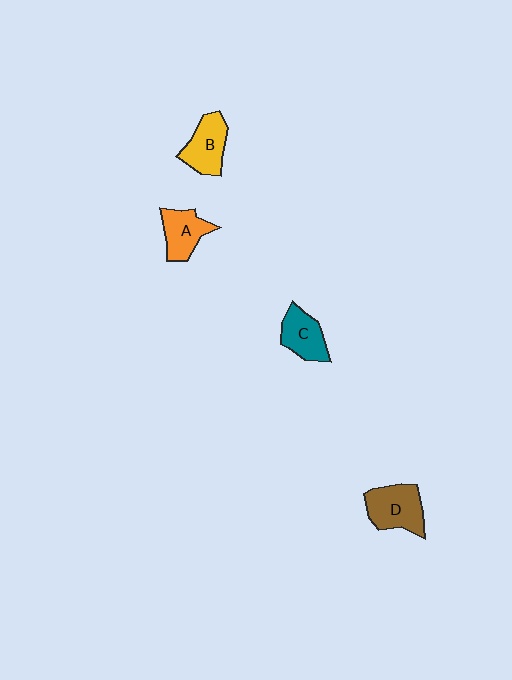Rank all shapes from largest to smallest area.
From largest to smallest: D (brown), B (yellow), A (orange), C (teal).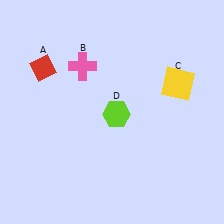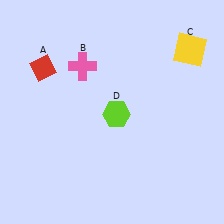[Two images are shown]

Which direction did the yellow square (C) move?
The yellow square (C) moved up.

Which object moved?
The yellow square (C) moved up.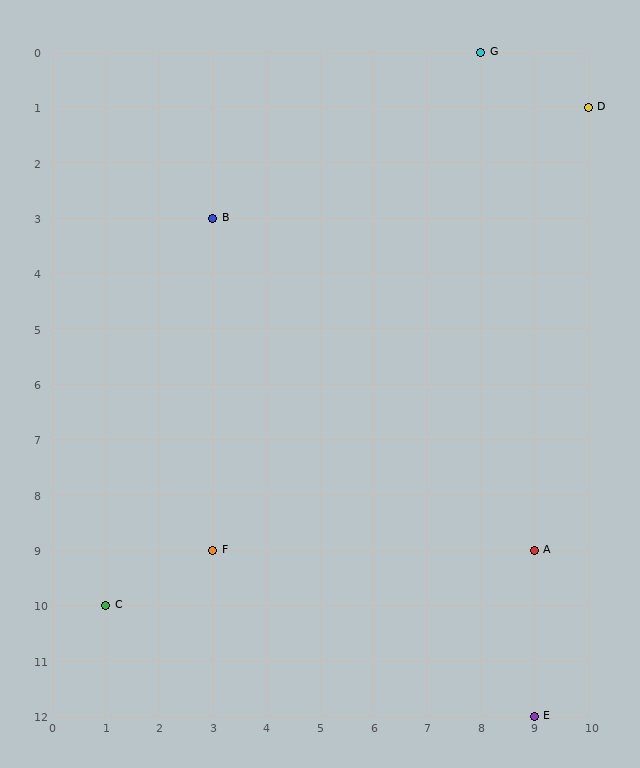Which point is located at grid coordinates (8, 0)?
Point G is at (8, 0).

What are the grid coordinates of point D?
Point D is at grid coordinates (10, 1).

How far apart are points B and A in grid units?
Points B and A are 6 columns and 6 rows apart (about 8.5 grid units diagonally).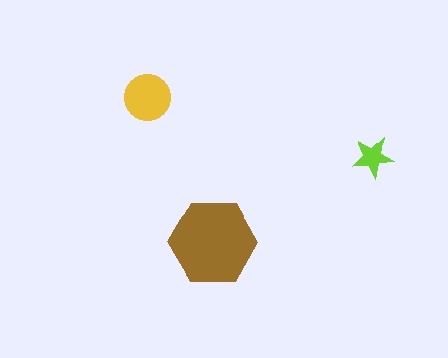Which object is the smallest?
The lime star.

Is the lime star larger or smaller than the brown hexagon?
Smaller.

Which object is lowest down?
The brown hexagon is bottommost.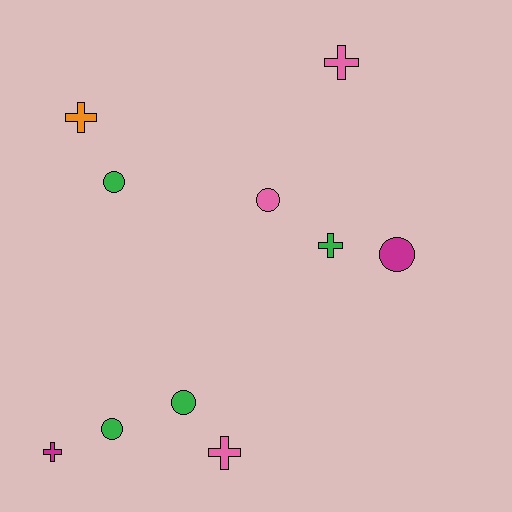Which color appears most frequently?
Green, with 4 objects.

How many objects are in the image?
There are 10 objects.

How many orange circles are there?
There are no orange circles.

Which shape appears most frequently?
Cross, with 5 objects.